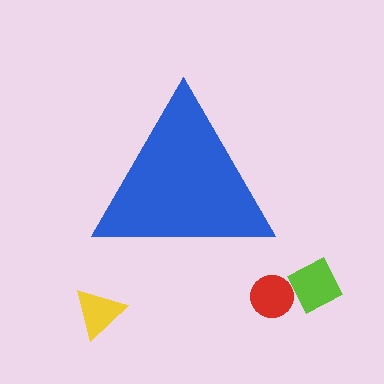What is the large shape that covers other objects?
A blue triangle.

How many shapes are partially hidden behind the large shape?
0 shapes are partially hidden.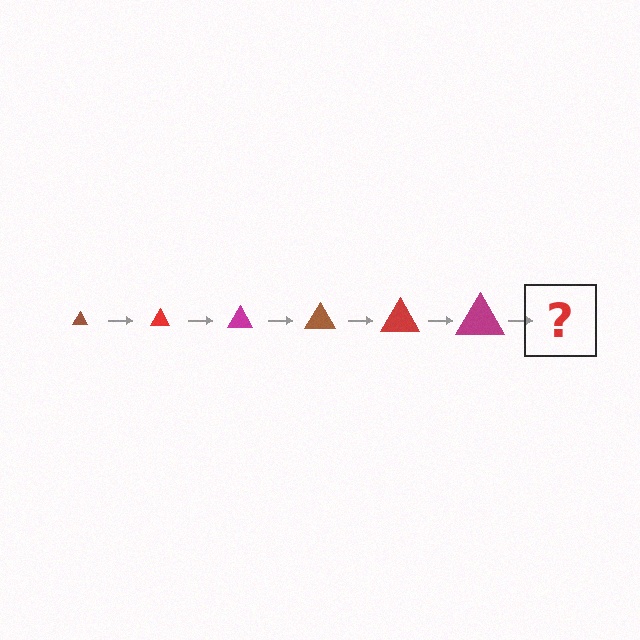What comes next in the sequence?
The next element should be a brown triangle, larger than the previous one.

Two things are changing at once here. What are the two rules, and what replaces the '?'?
The two rules are that the triangle grows larger each step and the color cycles through brown, red, and magenta. The '?' should be a brown triangle, larger than the previous one.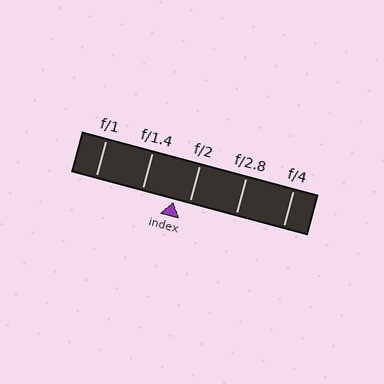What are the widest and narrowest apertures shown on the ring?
The widest aperture shown is f/1 and the narrowest is f/4.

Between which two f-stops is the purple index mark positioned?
The index mark is between f/1.4 and f/2.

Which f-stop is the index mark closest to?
The index mark is closest to f/2.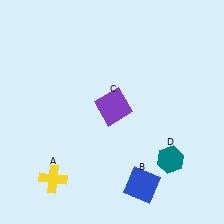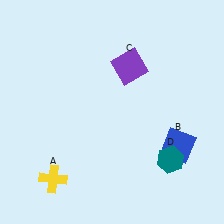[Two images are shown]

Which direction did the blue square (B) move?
The blue square (B) moved up.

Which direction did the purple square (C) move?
The purple square (C) moved up.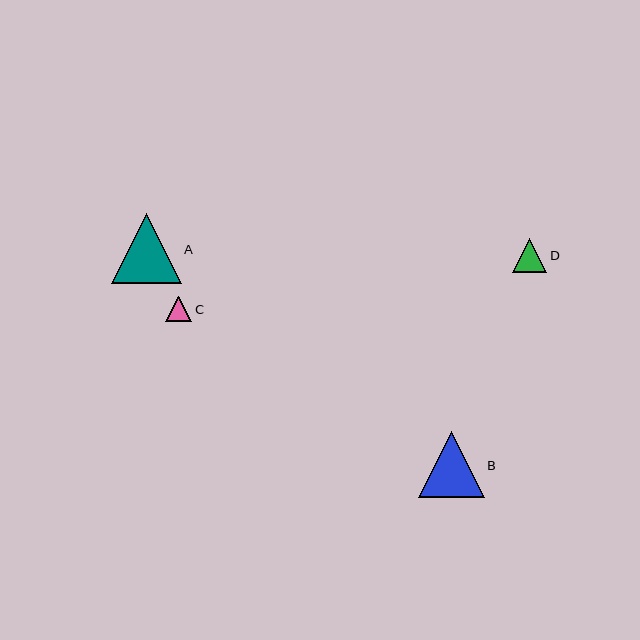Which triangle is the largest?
Triangle A is the largest with a size of approximately 70 pixels.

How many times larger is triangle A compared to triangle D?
Triangle A is approximately 2.0 times the size of triangle D.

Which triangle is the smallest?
Triangle C is the smallest with a size of approximately 26 pixels.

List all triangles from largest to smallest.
From largest to smallest: A, B, D, C.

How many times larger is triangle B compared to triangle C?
Triangle B is approximately 2.6 times the size of triangle C.